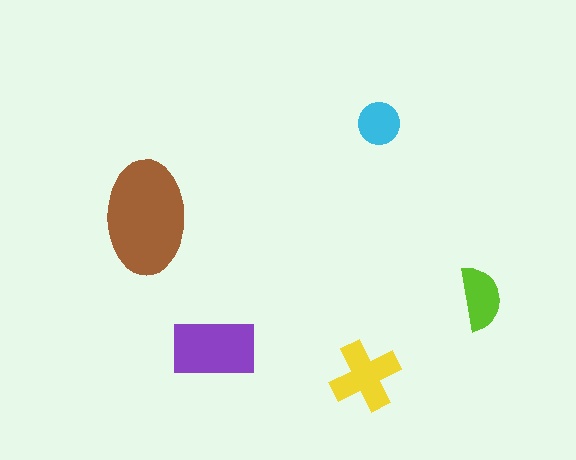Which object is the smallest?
The cyan circle.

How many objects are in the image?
There are 5 objects in the image.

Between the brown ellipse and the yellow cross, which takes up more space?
The brown ellipse.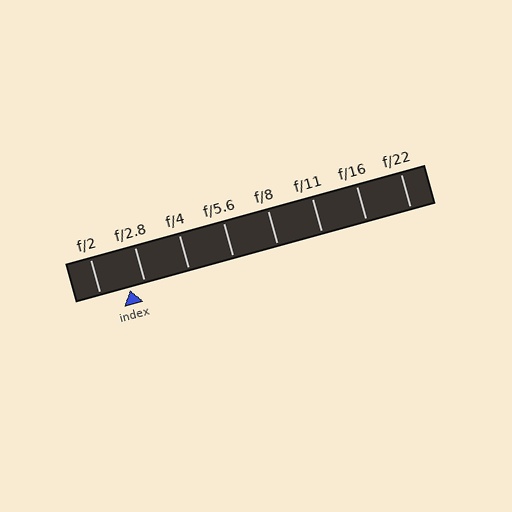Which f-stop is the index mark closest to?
The index mark is closest to f/2.8.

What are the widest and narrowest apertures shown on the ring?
The widest aperture shown is f/2 and the narrowest is f/22.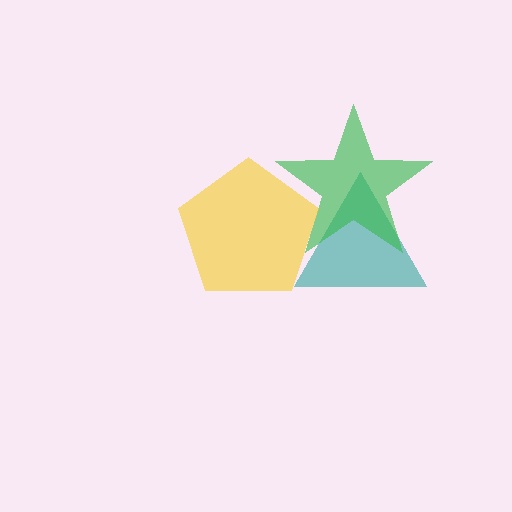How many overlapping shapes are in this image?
There are 3 overlapping shapes in the image.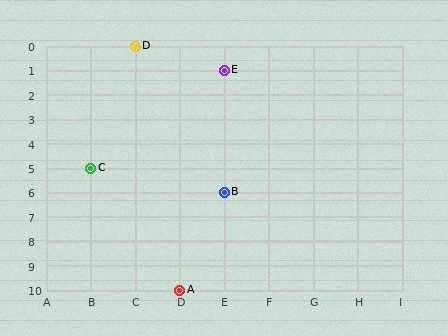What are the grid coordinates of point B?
Point B is at grid coordinates (E, 6).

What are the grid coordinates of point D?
Point D is at grid coordinates (C, 0).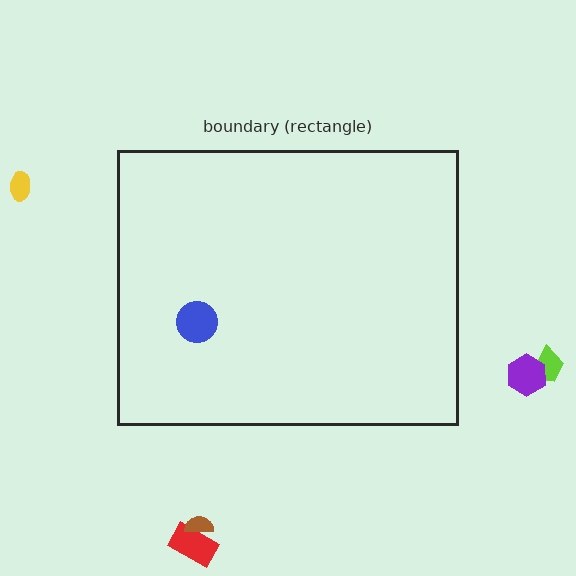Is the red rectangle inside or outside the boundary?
Outside.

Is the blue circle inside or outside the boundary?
Inside.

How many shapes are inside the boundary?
1 inside, 5 outside.